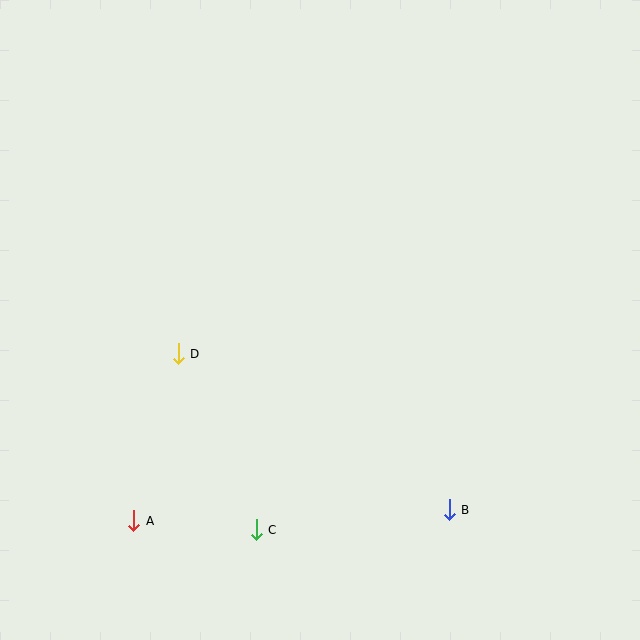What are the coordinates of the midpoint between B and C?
The midpoint between B and C is at (353, 520).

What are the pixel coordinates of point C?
Point C is at (256, 530).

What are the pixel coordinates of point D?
Point D is at (178, 354).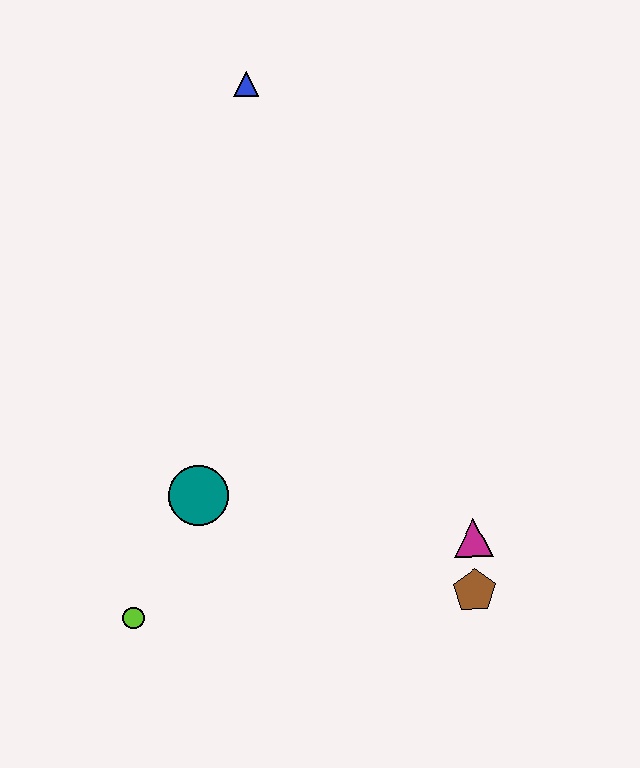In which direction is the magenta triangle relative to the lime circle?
The magenta triangle is to the right of the lime circle.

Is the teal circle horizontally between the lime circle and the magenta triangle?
Yes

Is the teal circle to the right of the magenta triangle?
No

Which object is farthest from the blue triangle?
The brown pentagon is farthest from the blue triangle.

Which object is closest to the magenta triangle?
The brown pentagon is closest to the magenta triangle.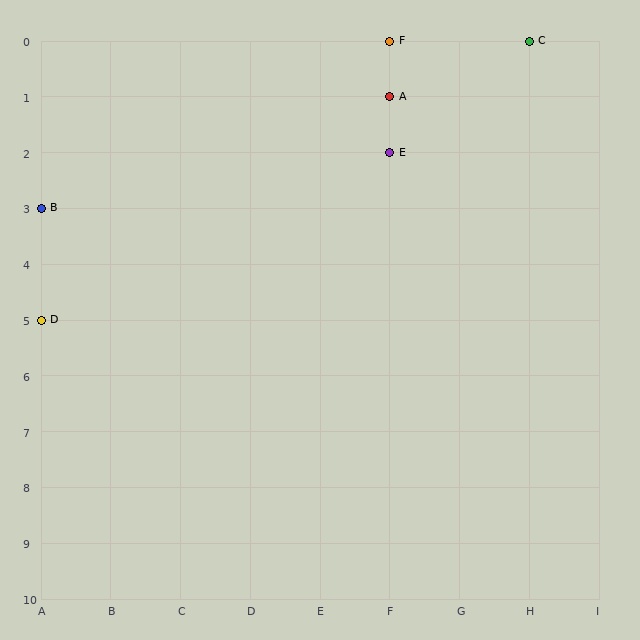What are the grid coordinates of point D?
Point D is at grid coordinates (A, 5).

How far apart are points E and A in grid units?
Points E and A are 1 row apart.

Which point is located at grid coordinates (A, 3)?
Point B is at (A, 3).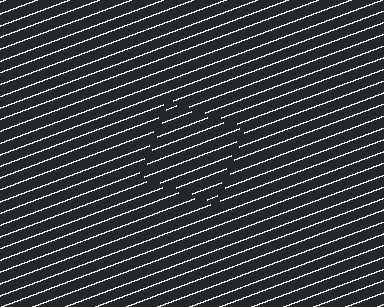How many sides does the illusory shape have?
4 sides — the line-ends trace a square.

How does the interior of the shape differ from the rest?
The interior of the shape contains the same grating, shifted by half a period — the contour is defined by the phase discontinuity where line-ends from the inner and outer gratings abut.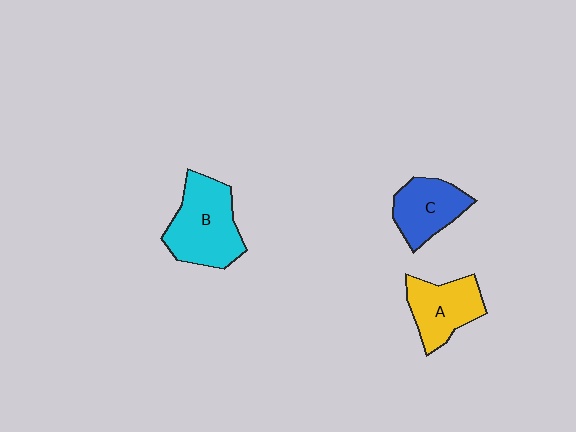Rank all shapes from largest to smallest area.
From largest to smallest: B (cyan), A (yellow), C (blue).